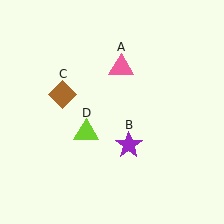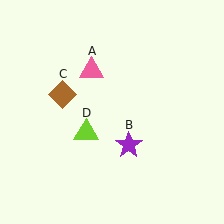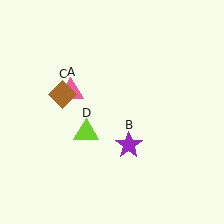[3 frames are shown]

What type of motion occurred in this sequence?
The pink triangle (object A) rotated counterclockwise around the center of the scene.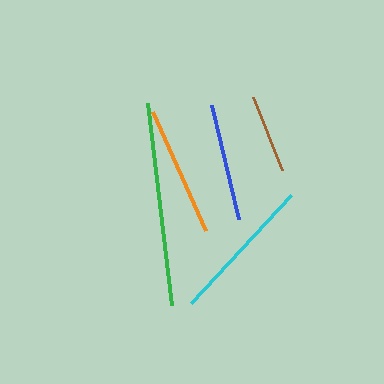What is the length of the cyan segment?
The cyan segment is approximately 147 pixels long.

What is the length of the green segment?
The green segment is approximately 203 pixels long.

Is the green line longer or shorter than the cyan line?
The green line is longer than the cyan line.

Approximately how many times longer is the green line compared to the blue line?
The green line is approximately 1.7 times the length of the blue line.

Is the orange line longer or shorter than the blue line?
The orange line is longer than the blue line.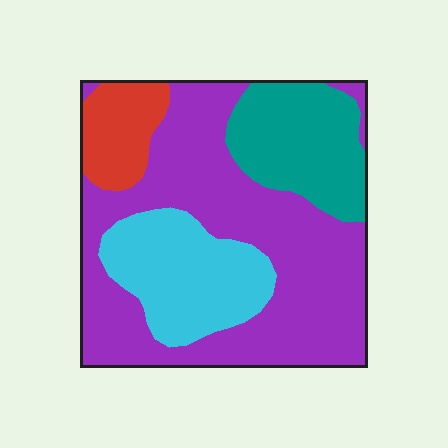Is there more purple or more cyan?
Purple.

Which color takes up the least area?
Red, at roughly 10%.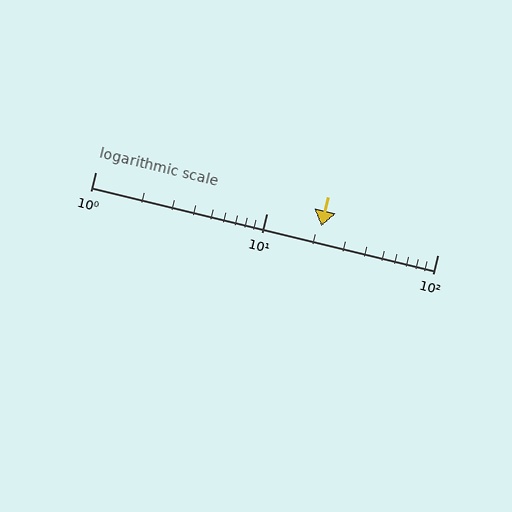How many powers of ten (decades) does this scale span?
The scale spans 2 decades, from 1 to 100.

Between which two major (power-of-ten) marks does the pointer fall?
The pointer is between 10 and 100.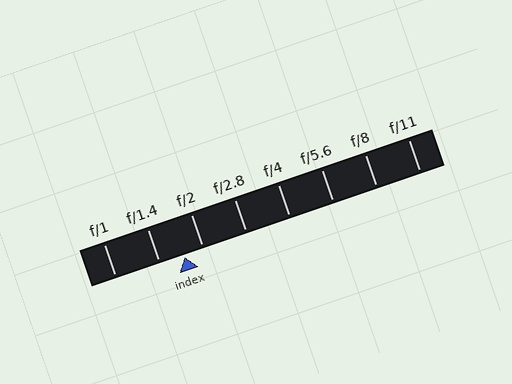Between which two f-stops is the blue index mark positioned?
The index mark is between f/1.4 and f/2.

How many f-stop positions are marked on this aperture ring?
There are 8 f-stop positions marked.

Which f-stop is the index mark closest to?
The index mark is closest to f/2.